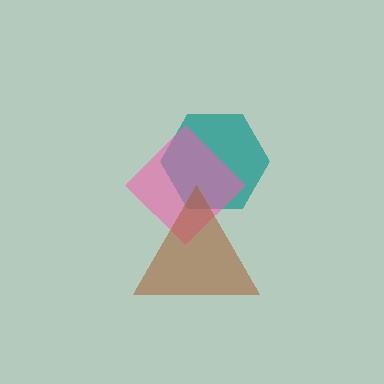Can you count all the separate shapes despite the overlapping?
Yes, there are 3 separate shapes.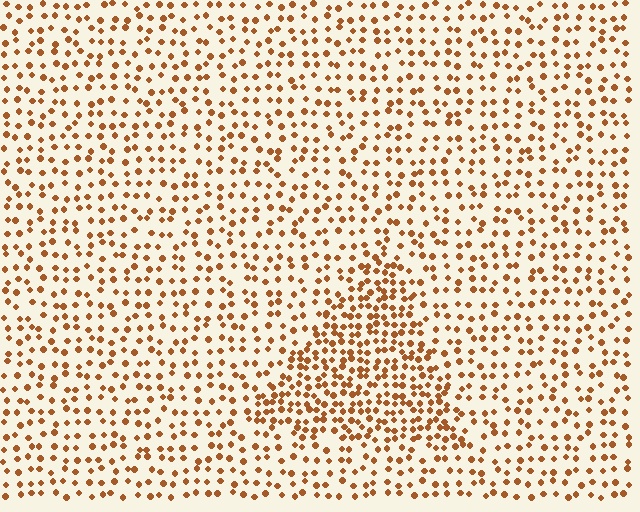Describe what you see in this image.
The image contains small brown elements arranged at two different densities. A triangle-shaped region is visible where the elements are more densely packed than the surrounding area.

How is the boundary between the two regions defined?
The boundary is defined by a change in element density (approximately 1.9x ratio). All elements are the same color, size, and shape.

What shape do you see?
I see a triangle.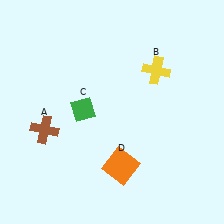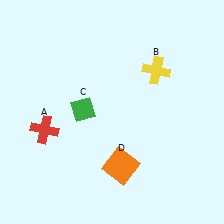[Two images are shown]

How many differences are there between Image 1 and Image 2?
There is 1 difference between the two images.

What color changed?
The cross (A) changed from brown in Image 1 to red in Image 2.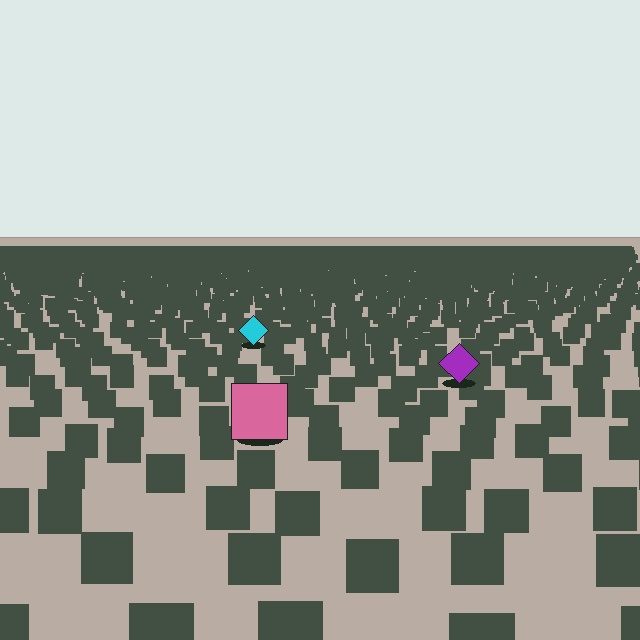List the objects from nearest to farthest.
From nearest to farthest: the pink square, the purple diamond, the cyan diamond.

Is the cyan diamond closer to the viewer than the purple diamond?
No. The purple diamond is closer — you can tell from the texture gradient: the ground texture is coarser near it.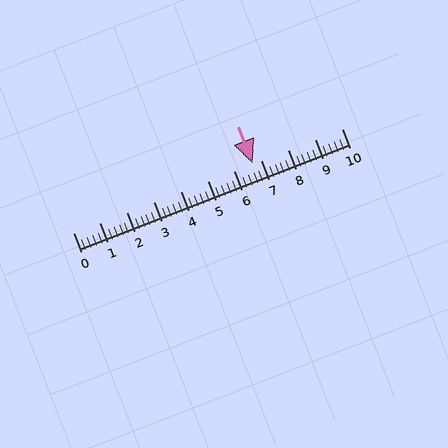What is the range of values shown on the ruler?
The ruler shows values from 0 to 10.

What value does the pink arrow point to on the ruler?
The pink arrow points to approximately 6.7.